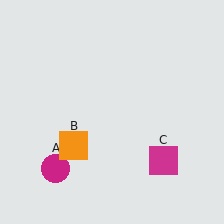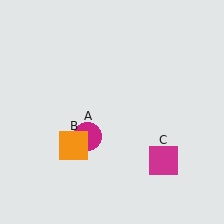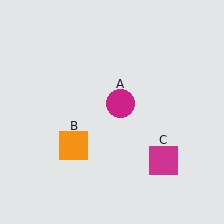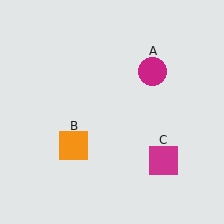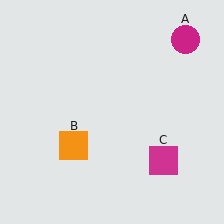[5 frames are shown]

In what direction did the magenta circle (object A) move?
The magenta circle (object A) moved up and to the right.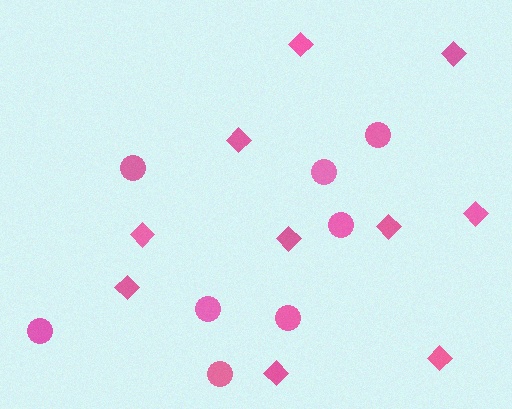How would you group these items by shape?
There are 2 groups: one group of circles (8) and one group of diamonds (10).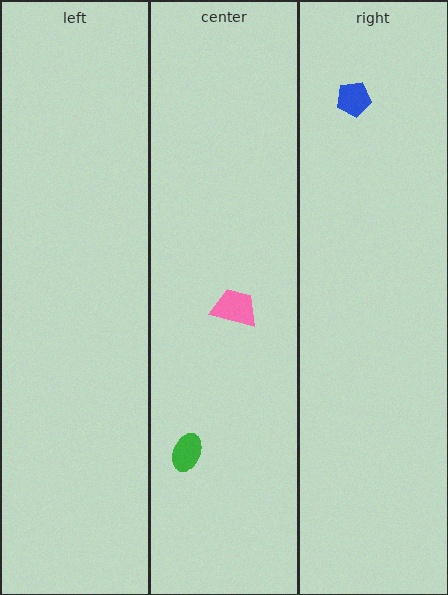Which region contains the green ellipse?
The center region.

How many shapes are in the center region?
2.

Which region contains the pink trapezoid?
The center region.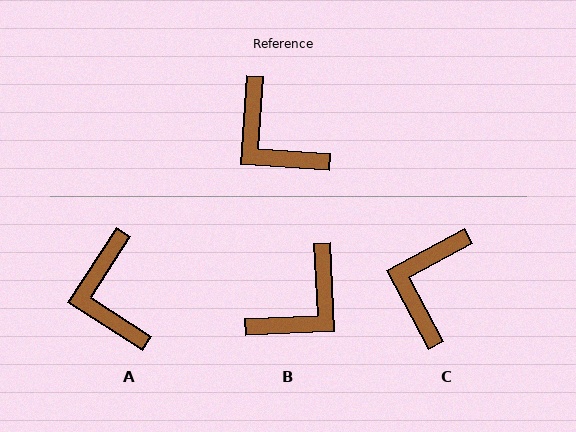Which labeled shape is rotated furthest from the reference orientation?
B, about 97 degrees away.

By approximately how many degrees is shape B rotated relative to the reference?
Approximately 97 degrees counter-clockwise.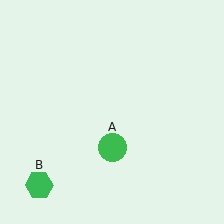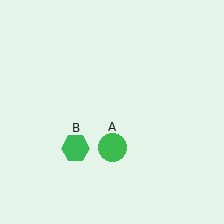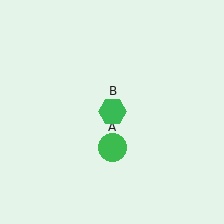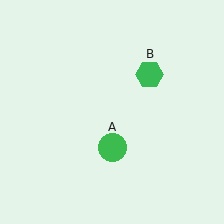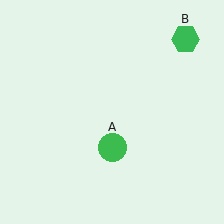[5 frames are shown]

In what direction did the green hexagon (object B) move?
The green hexagon (object B) moved up and to the right.